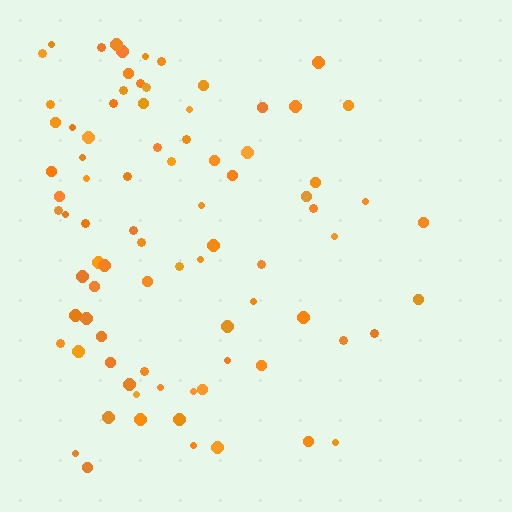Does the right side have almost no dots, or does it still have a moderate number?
Still a moderate number, just noticeably fewer than the left.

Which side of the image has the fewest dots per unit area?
The right.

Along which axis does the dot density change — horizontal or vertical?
Horizontal.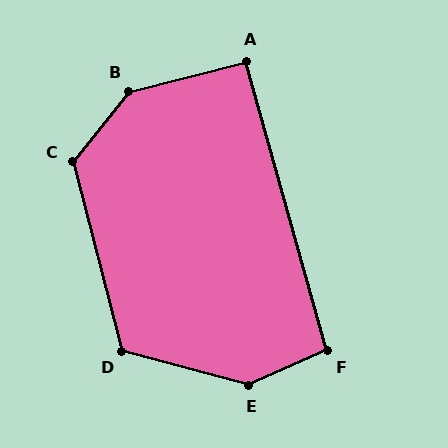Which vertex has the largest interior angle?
B, at approximately 142 degrees.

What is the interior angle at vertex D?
Approximately 119 degrees (obtuse).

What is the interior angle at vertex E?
Approximately 141 degrees (obtuse).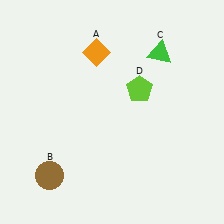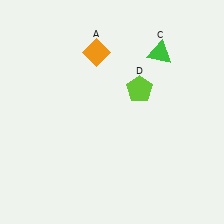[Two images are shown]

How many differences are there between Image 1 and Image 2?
There is 1 difference between the two images.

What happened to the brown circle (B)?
The brown circle (B) was removed in Image 2. It was in the bottom-left area of Image 1.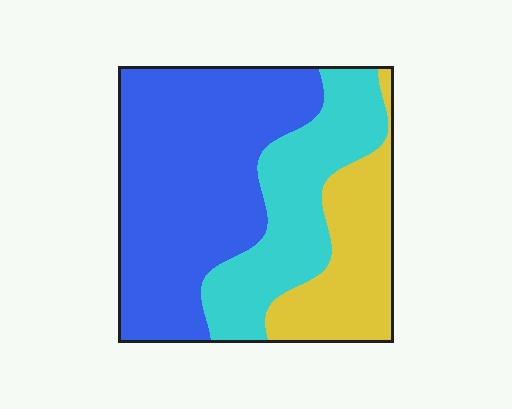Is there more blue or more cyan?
Blue.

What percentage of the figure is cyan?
Cyan takes up about one quarter (1/4) of the figure.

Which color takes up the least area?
Yellow, at roughly 20%.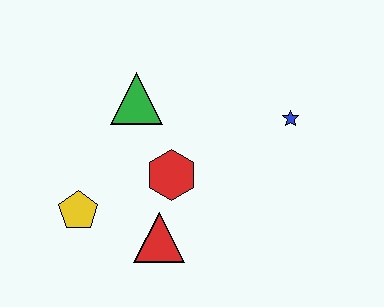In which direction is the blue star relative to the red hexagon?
The blue star is to the right of the red hexagon.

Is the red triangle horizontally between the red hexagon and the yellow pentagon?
Yes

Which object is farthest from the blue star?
The yellow pentagon is farthest from the blue star.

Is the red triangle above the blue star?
No